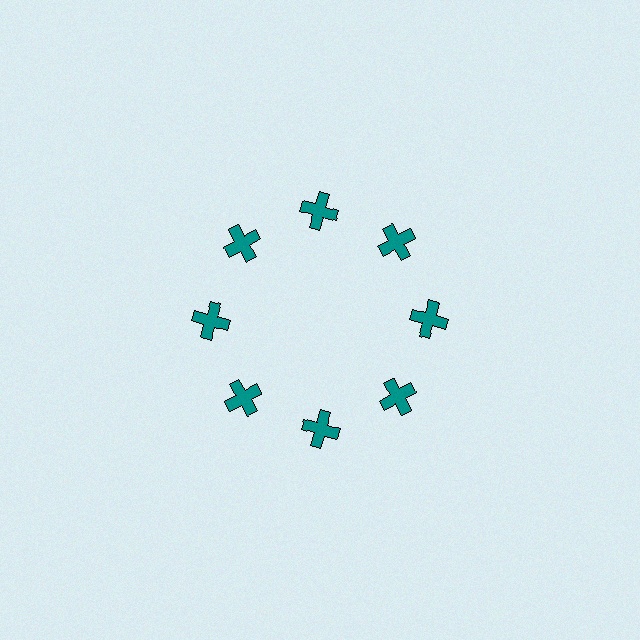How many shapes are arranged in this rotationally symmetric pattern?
There are 8 shapes, arranged in 8 groups of 1.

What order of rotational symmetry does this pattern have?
This pattern has 8-fold rotational symmetry.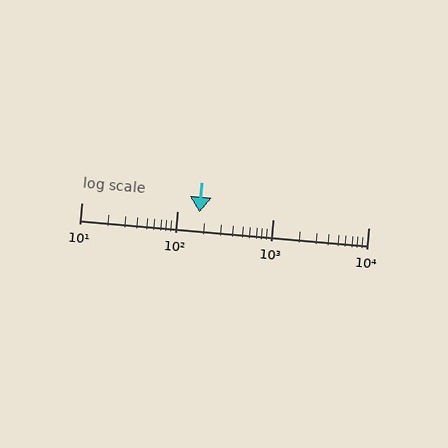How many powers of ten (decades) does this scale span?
The scale spans 3 decades, from 10 to 10000.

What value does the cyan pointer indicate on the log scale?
The pointer indicates approximately 170.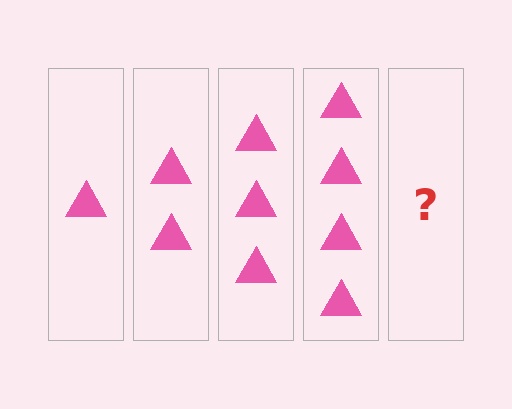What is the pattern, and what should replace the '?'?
The pattern is that each step adds one more triangle. The '?' should be 5 triangles.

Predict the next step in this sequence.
The next step is 5 triangles.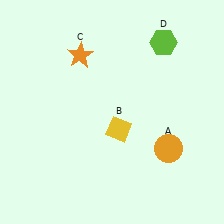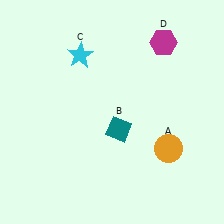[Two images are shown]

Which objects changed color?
B changed from yellow to teal. C changed from orange to cyan. D changed from lime to magenta.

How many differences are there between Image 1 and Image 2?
There are 3 differences between the two images.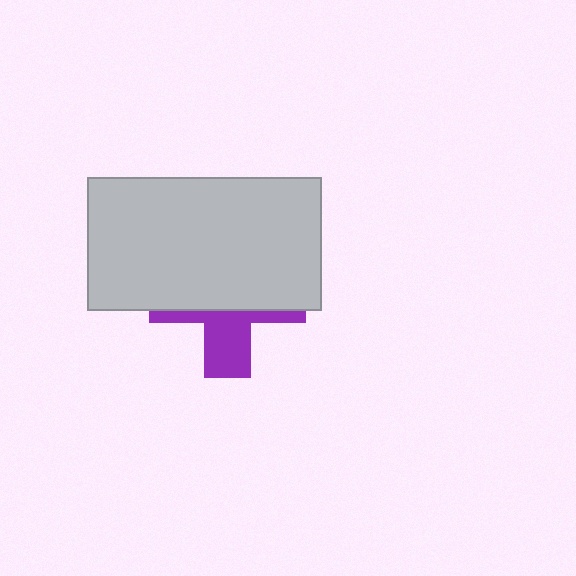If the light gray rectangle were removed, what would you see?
You would see the complete purple cross.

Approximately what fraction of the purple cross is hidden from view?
Roughly 65% of the purple cross is hidden behind the light gray rectangle.